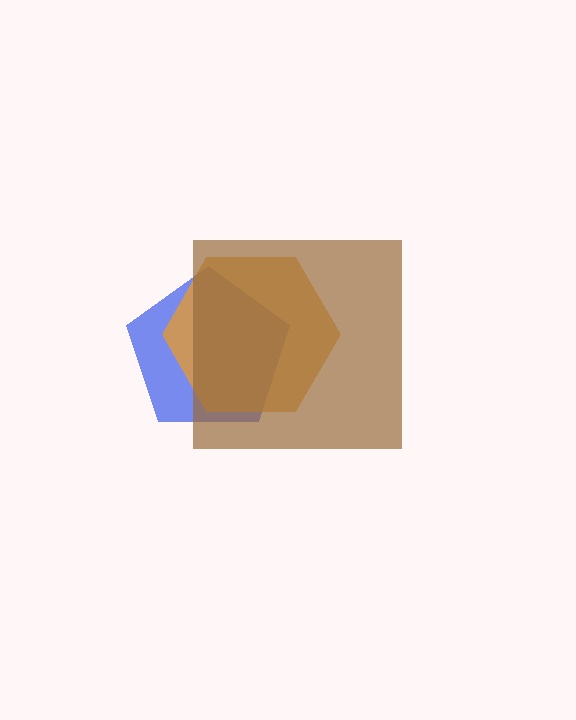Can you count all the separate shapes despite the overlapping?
Yes, there are 3 separate shapes.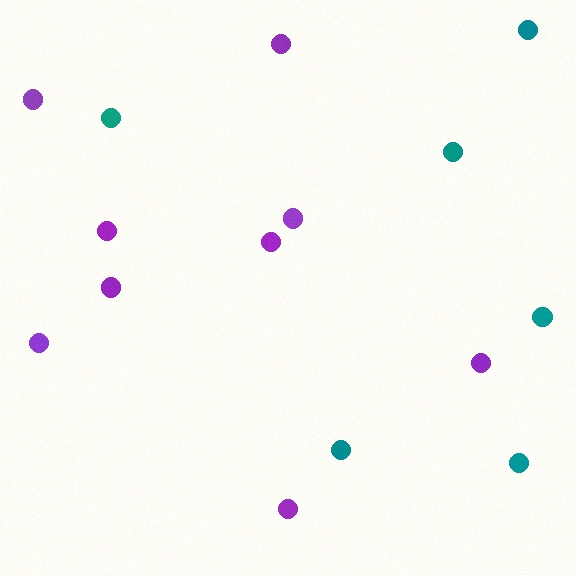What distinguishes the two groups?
There are 2 groups: one group of teal circles (6) and one group of purple circles (9).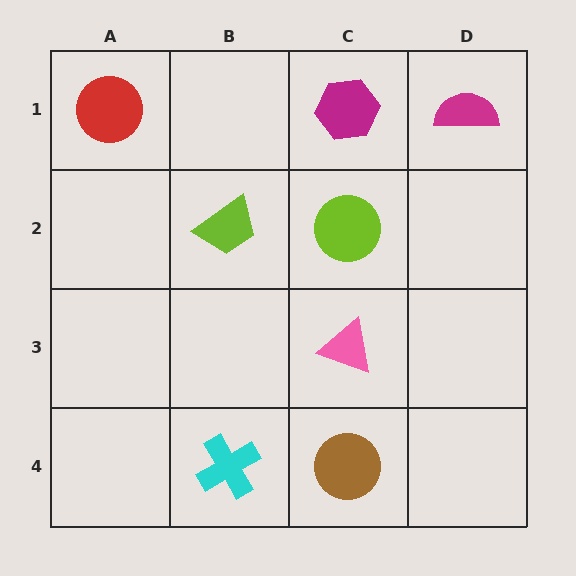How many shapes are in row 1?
3 shapes.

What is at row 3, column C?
A pink triangle.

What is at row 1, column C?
A magenta hexagon.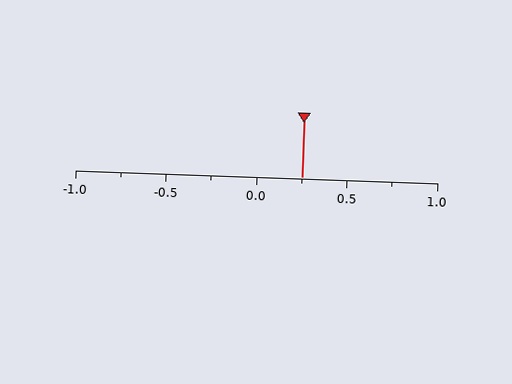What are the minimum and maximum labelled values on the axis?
The axis runs from -1.0 to 1.0.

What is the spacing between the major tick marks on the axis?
The major ticks are spaced 0.5 apart.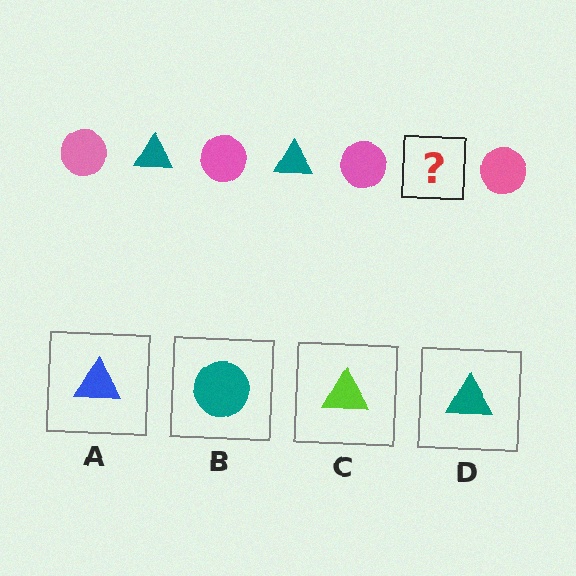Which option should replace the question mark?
Option D.